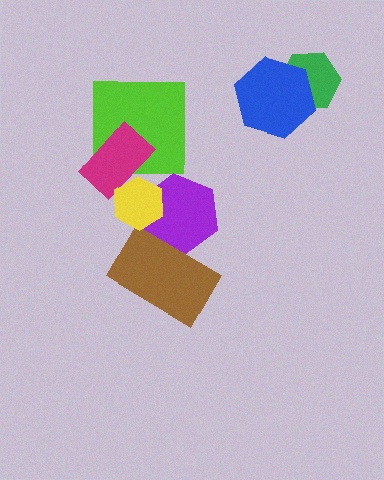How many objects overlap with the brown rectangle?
1 object overlaps with the brown rectangle.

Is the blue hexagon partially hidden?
No, no other shape covers it.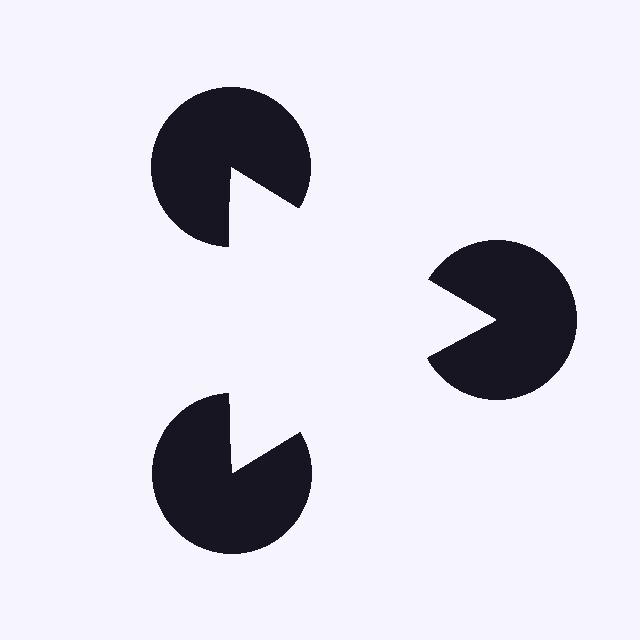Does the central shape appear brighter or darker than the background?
It typically appears slightly brighter than the background, even though no actual brightness change is drawn.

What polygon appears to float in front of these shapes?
An illusory triangle — its edges are inferred from the aligned wedge cuts in the pac-man discs, not physically drawn.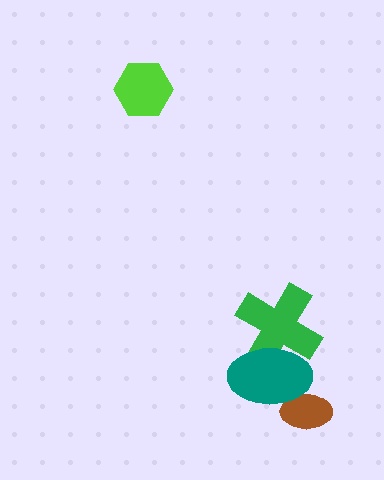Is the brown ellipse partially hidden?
Yes, it is partially covered by another shape.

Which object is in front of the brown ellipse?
The teal ellipse is in front of the brown ellipse.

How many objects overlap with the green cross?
1 object overlaps with the green cross.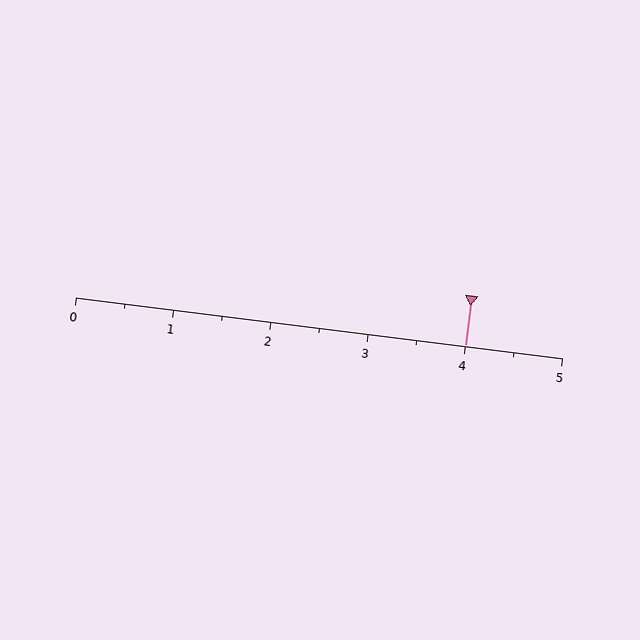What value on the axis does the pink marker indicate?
The marker indicates approximately 4.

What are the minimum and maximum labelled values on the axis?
The axis runs from 0 to 5.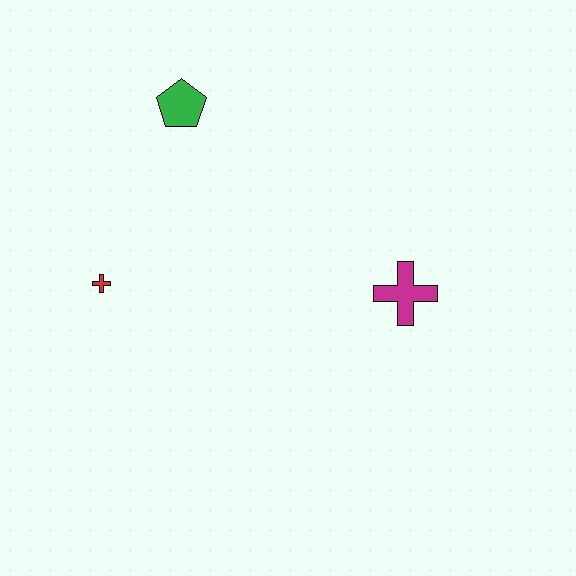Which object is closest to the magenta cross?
The green pentagon is closest to the magenta cross.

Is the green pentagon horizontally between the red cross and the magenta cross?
Yes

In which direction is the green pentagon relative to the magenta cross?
The green pentagon is to the left of the magenta cross.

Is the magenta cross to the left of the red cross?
No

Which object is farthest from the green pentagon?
The magenta cross is farthest from the green pentagon.